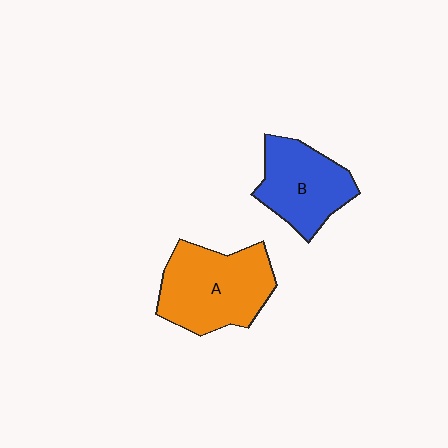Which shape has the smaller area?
Shape B (blue).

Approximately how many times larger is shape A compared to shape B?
Approximately 1.3 times.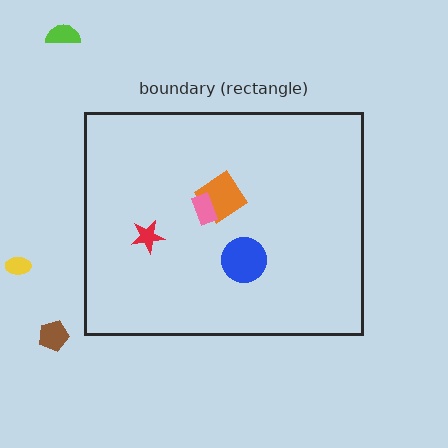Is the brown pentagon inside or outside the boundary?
Outside.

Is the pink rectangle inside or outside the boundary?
Inside.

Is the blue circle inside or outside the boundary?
Inside.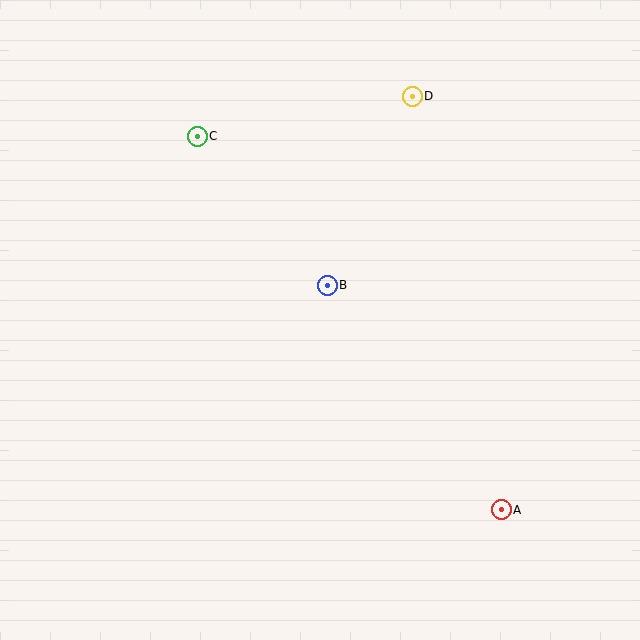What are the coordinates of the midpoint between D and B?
The midpoint between D and B is at (370, 191).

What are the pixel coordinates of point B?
Point B is at (327, 285).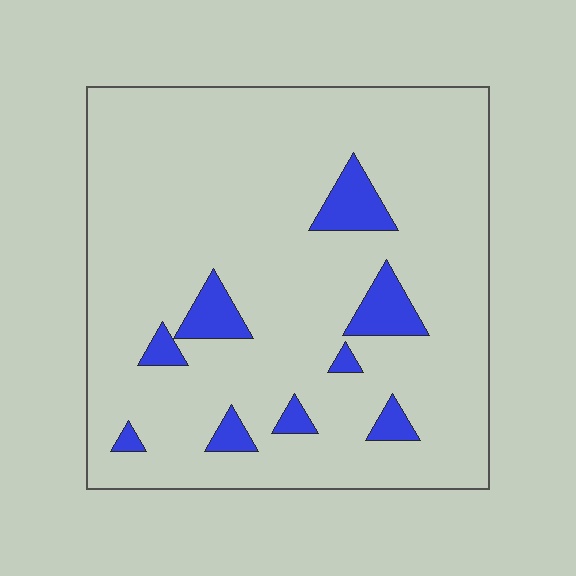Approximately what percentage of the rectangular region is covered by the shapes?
Approximately 10%.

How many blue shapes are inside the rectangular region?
9.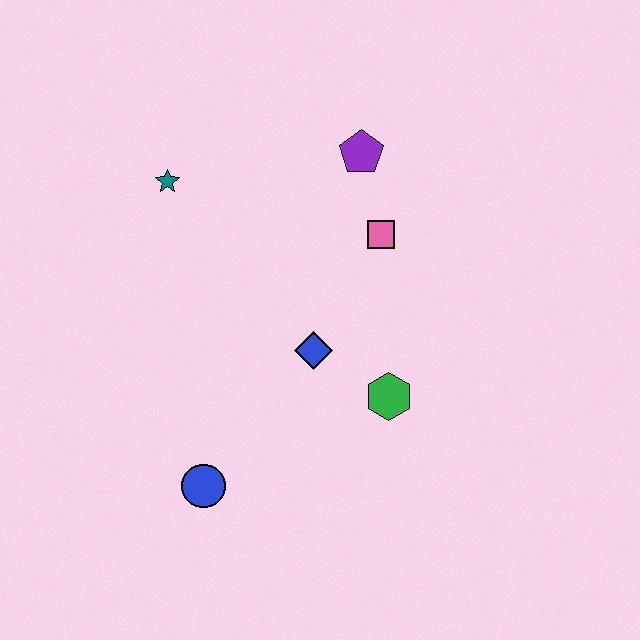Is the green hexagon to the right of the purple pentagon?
Yes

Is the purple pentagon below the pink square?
No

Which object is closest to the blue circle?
The blue diamond is closest to the blue circle.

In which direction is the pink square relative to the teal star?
The pink square is to the right of the teal star.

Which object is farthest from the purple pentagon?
The blue circle is farthest from the purple pentagon.